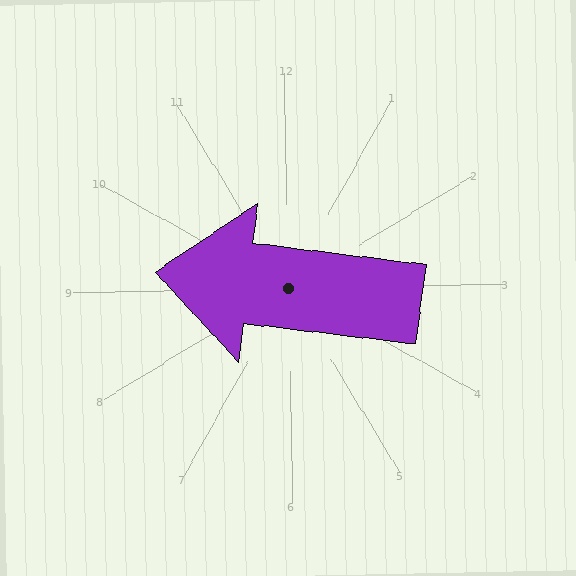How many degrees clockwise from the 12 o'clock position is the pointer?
Approximately 278 degrees.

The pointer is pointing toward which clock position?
Roughly 9 o'clock.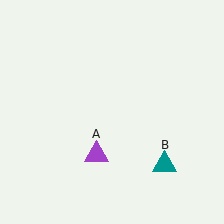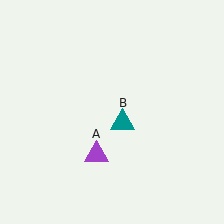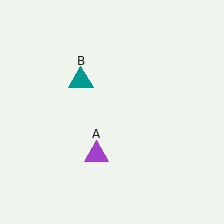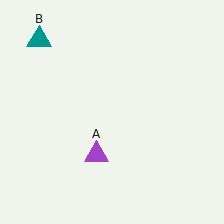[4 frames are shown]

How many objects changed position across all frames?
1 object changed position: teal triangle (object B).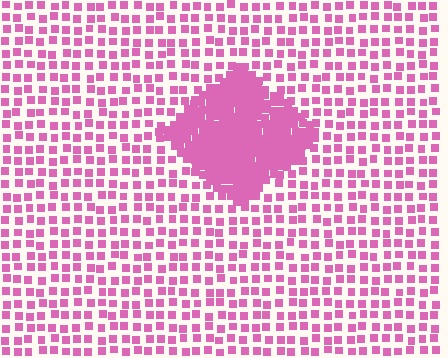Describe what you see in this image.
The image contains small pink elements arranged at two different densities. A diamond-shaped region is visible where the elements are more densely packed than the surrounding area.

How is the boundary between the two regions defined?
The boundary is defined by a change in element density (approximately 2.8x ratio). All elements are the same color, size, and shape.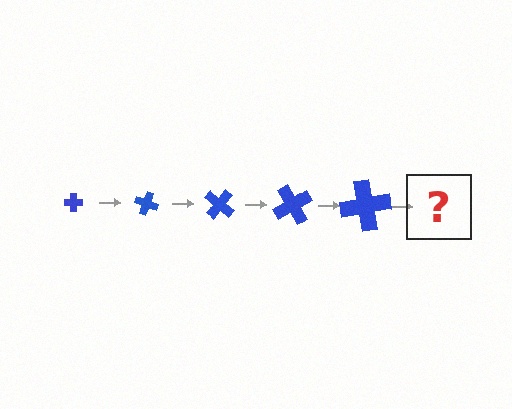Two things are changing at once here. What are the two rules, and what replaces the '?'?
The two rules are that the cross grows larger each step and it rotates 20 degrees each step. The '?' should be a cross, larger than the previous one and rotated 100 degrees from the start.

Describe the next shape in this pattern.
It should be a cross, larger than the previous one and rotated 100 degrees from the start.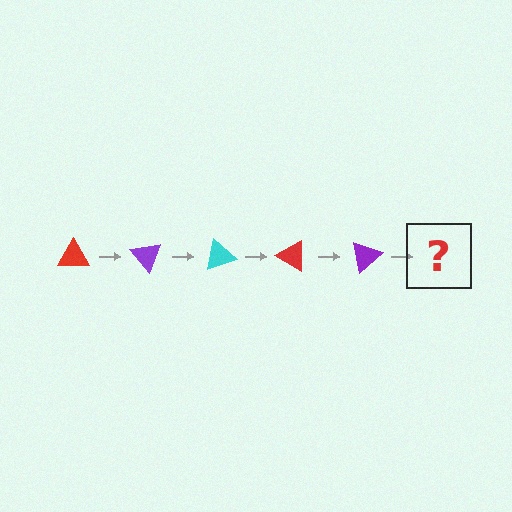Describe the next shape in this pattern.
It should be a cyan triangle, rotated 250 degrees from the start.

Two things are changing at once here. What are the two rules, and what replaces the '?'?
The two rules are that it rotates 50 degrees each step and the color cycles through red, purple, and cyan. The '?' should be a cyan triangle, rotated 250 degrees from the start.